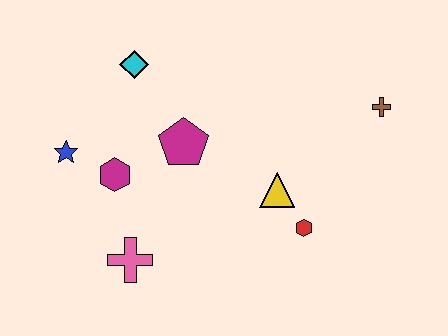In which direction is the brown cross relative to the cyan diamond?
The brown cross is to the right of the cyan diamond.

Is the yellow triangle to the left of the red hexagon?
Yes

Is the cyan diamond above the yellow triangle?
Yes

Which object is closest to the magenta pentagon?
The magenta hexagon is closest to the magenta pentagon.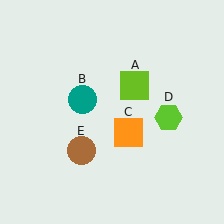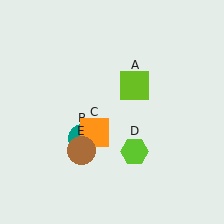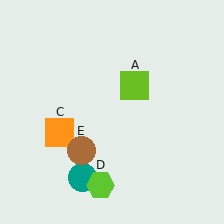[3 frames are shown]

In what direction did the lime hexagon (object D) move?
The lime hexagon (object D) moved down and to the left.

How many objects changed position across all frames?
3 objects changed position: teal circle (object B), orange square (object C), lime hexagon (object D).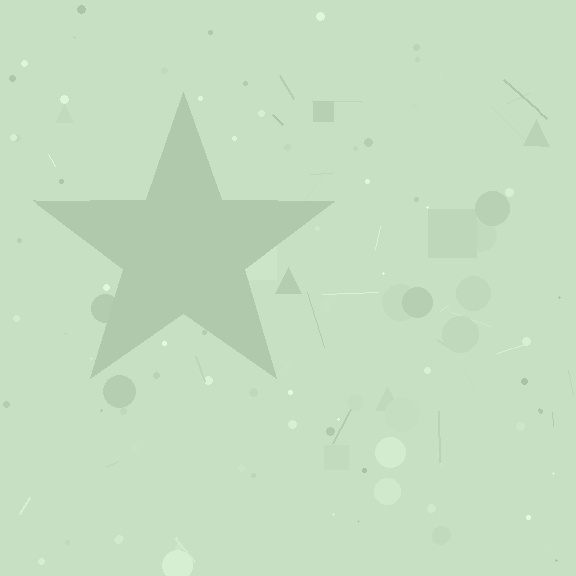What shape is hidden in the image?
A star is hidden in the image.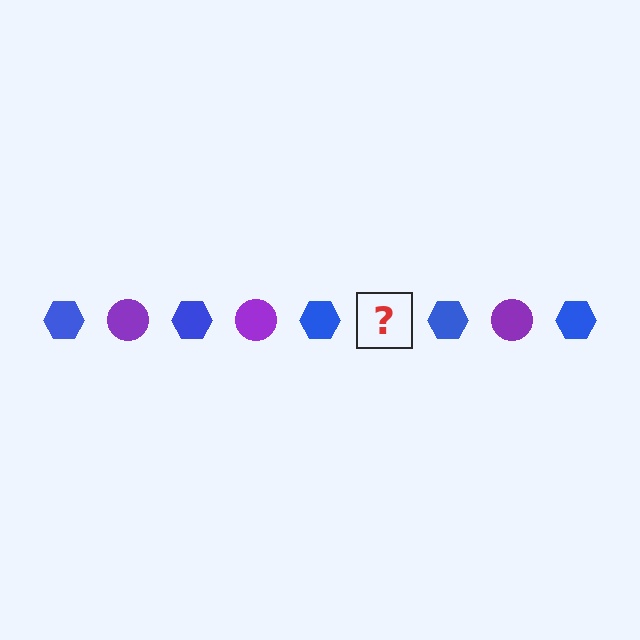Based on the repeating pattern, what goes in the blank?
The blank should be a purple circle.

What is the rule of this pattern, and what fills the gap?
The rule is that the pattern alternates between blue hexagon and purple circle. The gap should be filled with a purple circle.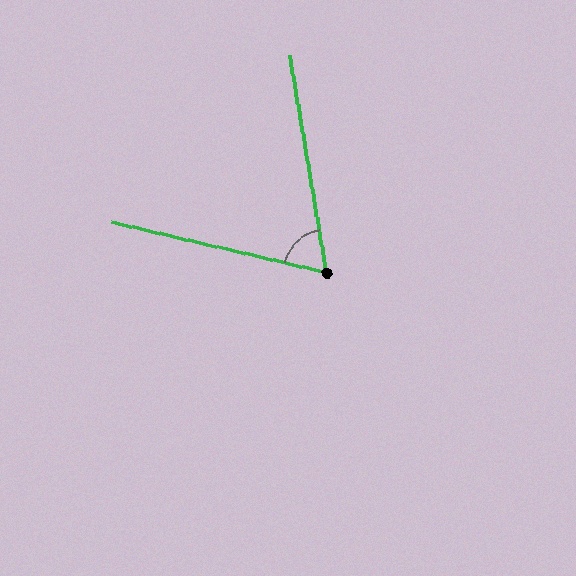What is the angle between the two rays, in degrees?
Approximately 67 degrees.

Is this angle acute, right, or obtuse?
It is acute.